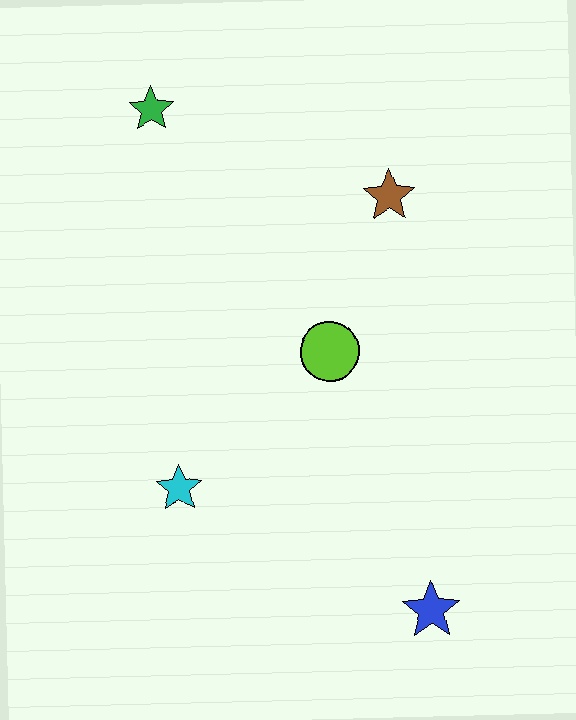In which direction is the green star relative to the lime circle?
The green star is above the lime circle.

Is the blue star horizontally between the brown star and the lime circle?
No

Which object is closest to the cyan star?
The lime circle is closest to the cyan star.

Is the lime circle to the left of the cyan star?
No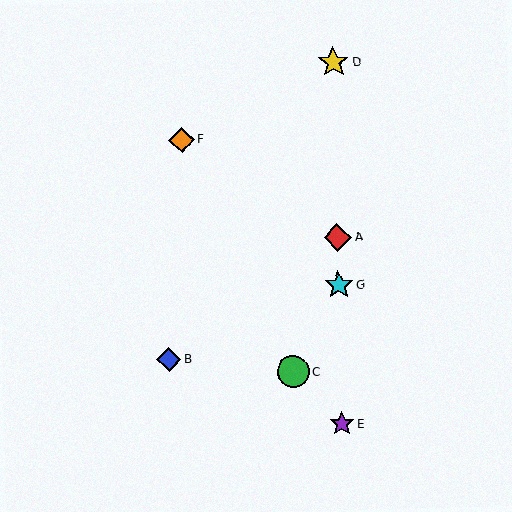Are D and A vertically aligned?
Yes, both are at x≈333.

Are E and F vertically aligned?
No, E is at x≈342 and F is at x≈182.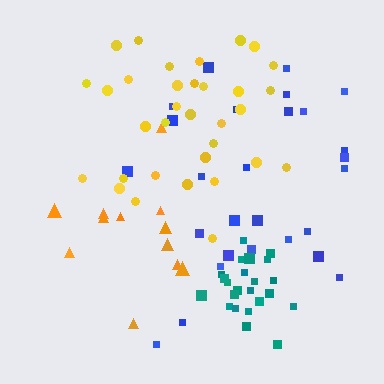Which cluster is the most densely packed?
Teal.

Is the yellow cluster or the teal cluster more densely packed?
Teal.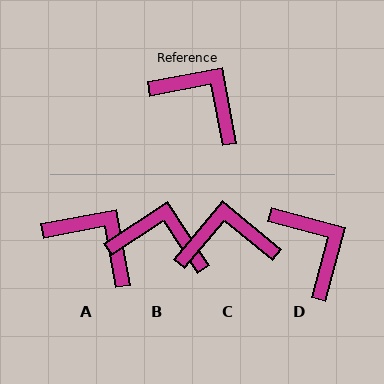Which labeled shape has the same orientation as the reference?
A.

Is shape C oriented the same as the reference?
No, it is off by about 39 degrees.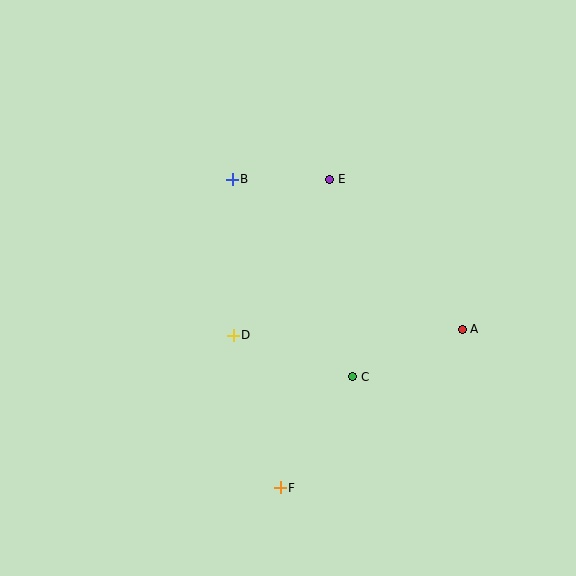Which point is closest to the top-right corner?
Point E is closest to the top-right corner.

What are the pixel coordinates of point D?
Point D is at (233, 335).